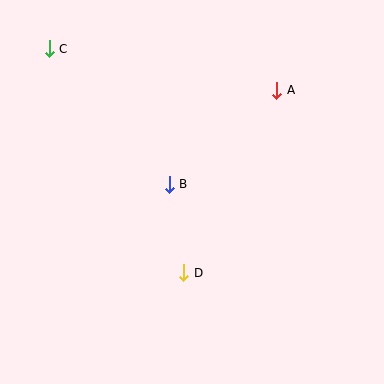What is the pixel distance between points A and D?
The distance between A and D is 205 pixels.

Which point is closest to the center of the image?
Point B at (169, 184) is closest to the center.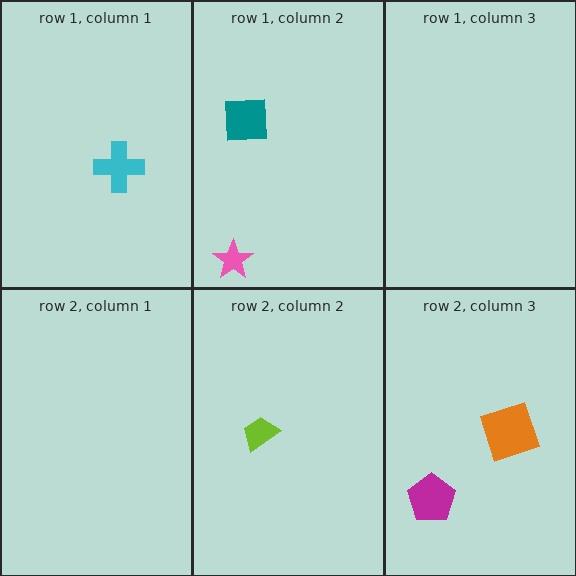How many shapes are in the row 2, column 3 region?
2.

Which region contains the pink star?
The row 1, column 2 region.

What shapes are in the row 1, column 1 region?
The cyan cross.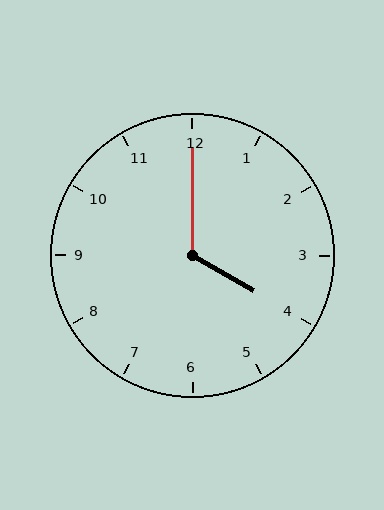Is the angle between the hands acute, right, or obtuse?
It is obtuse.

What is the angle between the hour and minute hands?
Approximately 120 degrees.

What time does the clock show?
4:00.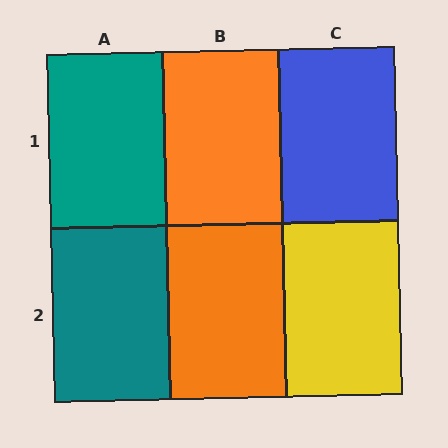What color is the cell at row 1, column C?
Blue.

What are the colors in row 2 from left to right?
Teal, orange, yellow.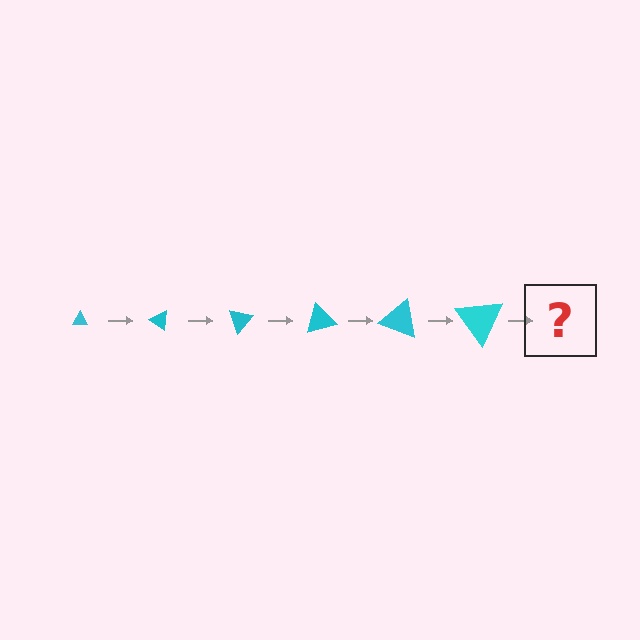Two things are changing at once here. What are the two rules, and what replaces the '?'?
The two rules are that the triangle grows larger each step and it rotates 35 degrees each step. The '?' should be a triangle, larger than the previous one and rotated 210 degrees from the start.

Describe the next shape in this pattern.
It should be a triangle, larger than the previous one and rotated 210 degrees from the start.